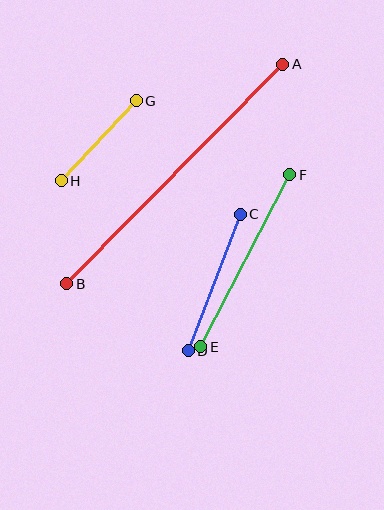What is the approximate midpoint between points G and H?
The midpoint is at approximately (99, 141) pixels.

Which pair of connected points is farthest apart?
Points A and B are farthest apart.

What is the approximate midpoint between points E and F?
The midpoint is at approximately (245, 261) pixels.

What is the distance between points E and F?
The distance is approximately 194 pixels.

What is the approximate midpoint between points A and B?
The midpoint is at approximately (175, 174) pixels.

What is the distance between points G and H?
The distance is approximately 110 pixels.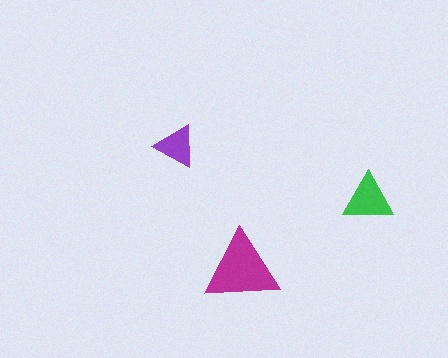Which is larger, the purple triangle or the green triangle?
The green one.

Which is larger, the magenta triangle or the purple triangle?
The magenta one.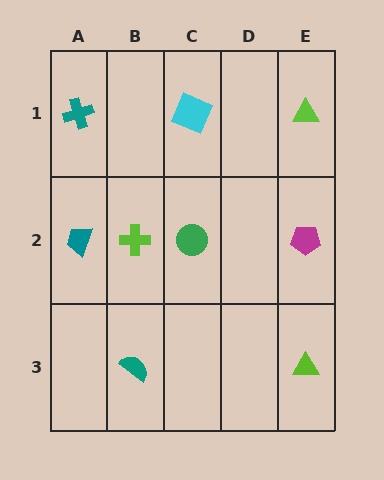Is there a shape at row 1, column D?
No, that cell is empty.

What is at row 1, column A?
A teal cross.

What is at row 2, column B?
A lime cross.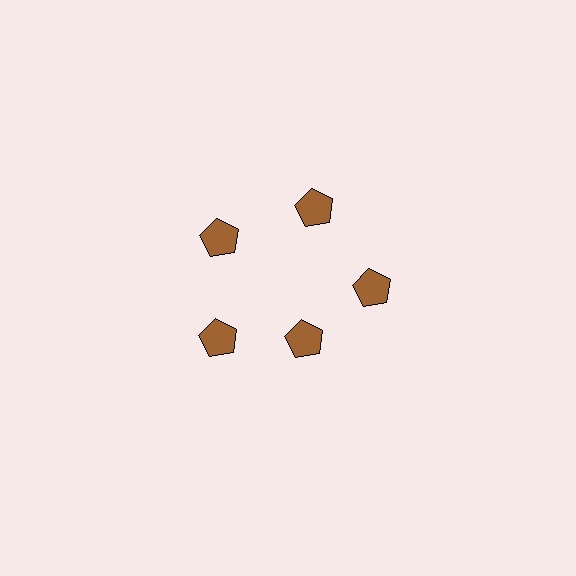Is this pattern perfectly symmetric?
No. The 5 brown pentagons are arranged in a ring, but one element near the 5 o'clock position is pulled inward toward the center, breaking the 5-fold rotational symmetry.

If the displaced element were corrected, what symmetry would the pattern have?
It would have 5-fold rotational symmetry — the pattern would map onto itself every 72 degrees.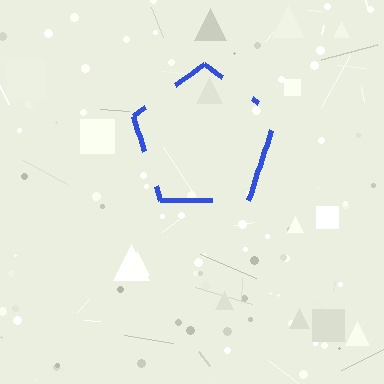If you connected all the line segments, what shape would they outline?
They would outline a pentagon.